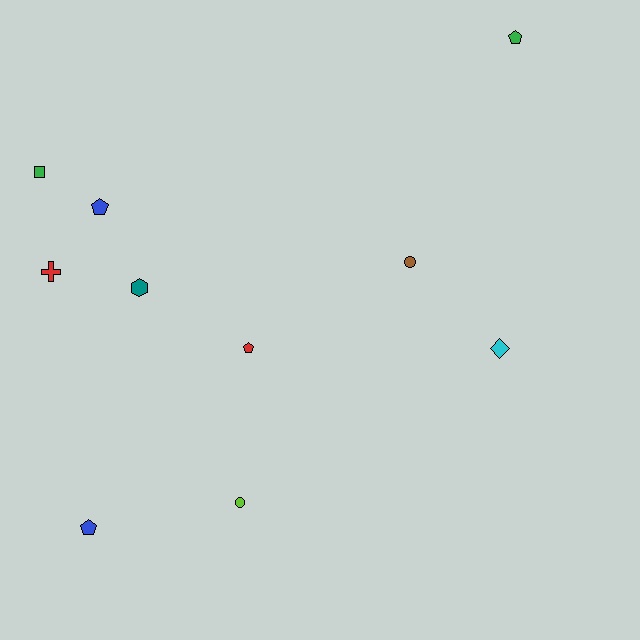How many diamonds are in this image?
There is 1 diamond.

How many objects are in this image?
There are 10 objects.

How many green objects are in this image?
There are 2 green objects.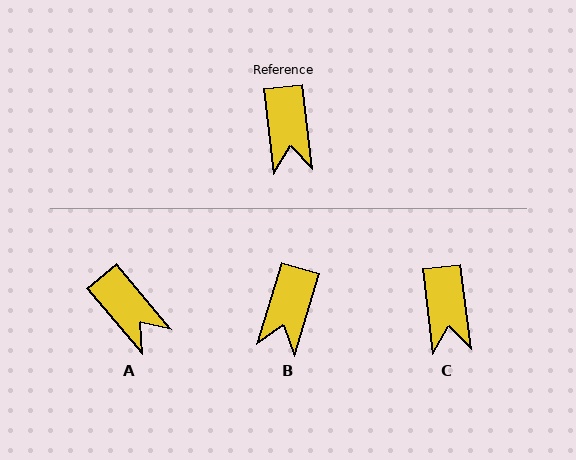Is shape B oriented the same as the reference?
No, it is off by about 24 degrees.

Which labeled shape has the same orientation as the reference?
C.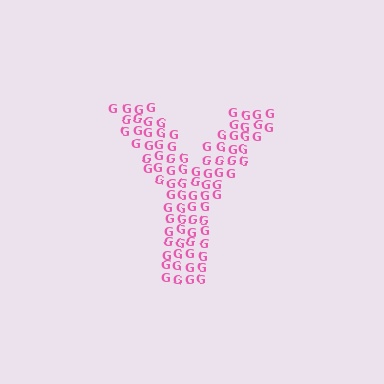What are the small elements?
The small elements are letter G's.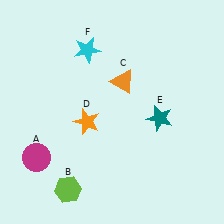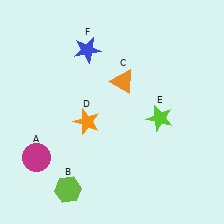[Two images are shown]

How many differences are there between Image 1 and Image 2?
There are 2 differences between the two images.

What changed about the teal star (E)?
In Image 1, E is teal. In Image 2, it changed to lime.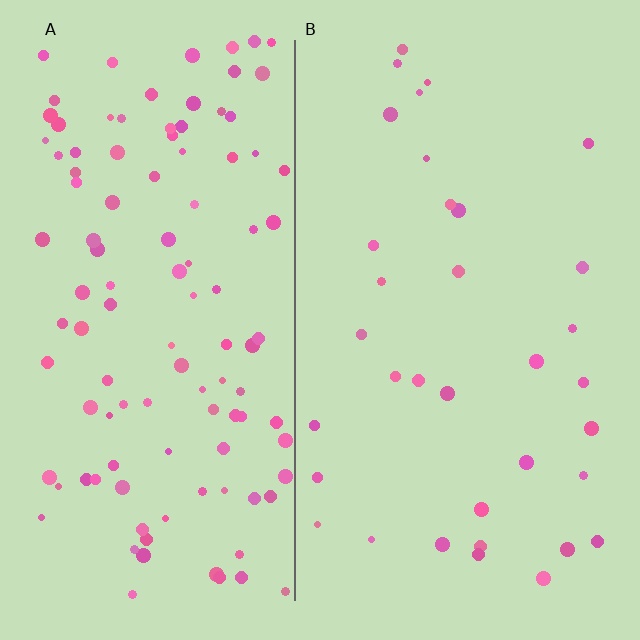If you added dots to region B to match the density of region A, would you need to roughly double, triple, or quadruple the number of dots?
Approximately triple.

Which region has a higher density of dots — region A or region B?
A (the left).